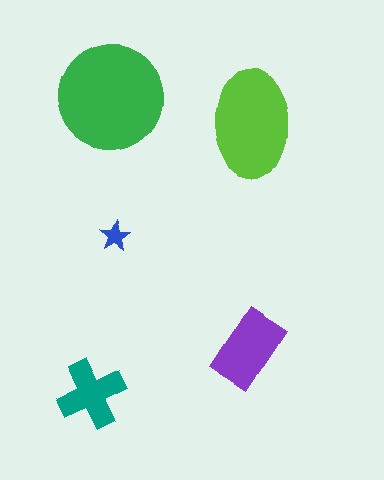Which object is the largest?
The green circle.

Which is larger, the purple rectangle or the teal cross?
The purple rectangle.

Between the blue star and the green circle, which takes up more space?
The green circle.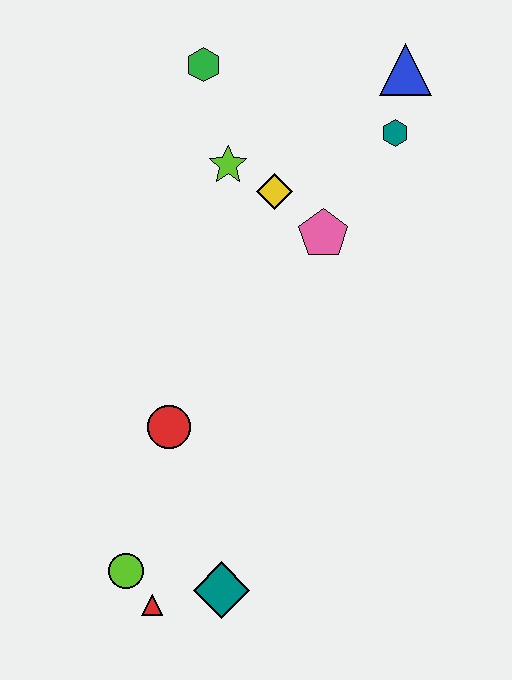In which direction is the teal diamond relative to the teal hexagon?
The teal diamond is below the teal hexagon.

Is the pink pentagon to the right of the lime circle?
Yes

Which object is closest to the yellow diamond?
The lime star is closest to the yellow diamond.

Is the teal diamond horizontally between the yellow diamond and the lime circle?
Yes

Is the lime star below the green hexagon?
Yes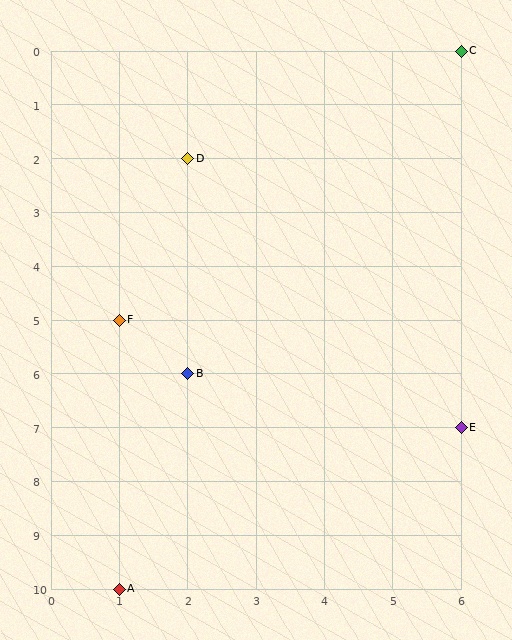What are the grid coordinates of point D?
Point D is at grid coordinates (2, 2).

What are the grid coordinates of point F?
Point F is at grid coordinates (1, 5).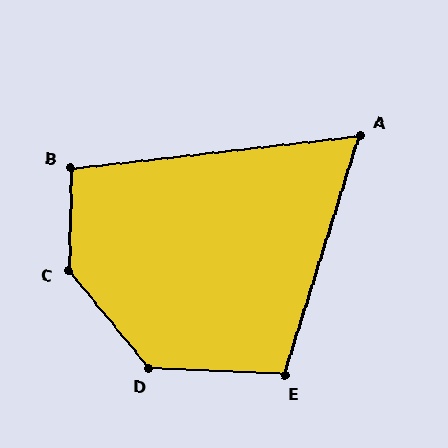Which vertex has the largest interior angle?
C, at approximately 139 degrees.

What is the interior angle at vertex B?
Approximately 98 degrees (obtuse).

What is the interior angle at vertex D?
Approximately 132 degrees (obtuse).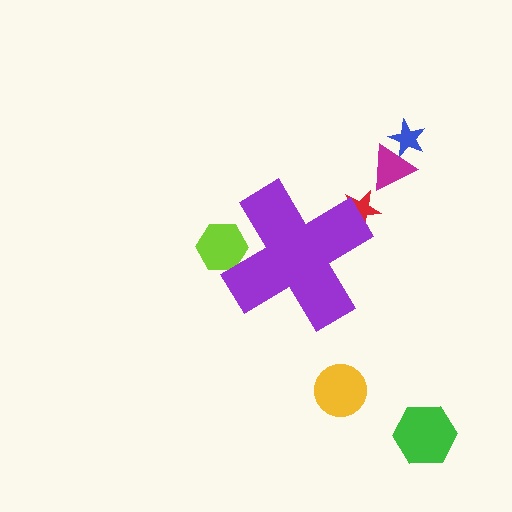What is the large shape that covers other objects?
A purple cross.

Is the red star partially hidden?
Yes, the red star is partially hidden behind the purple cross.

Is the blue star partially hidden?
No, the blue star is fully visible.